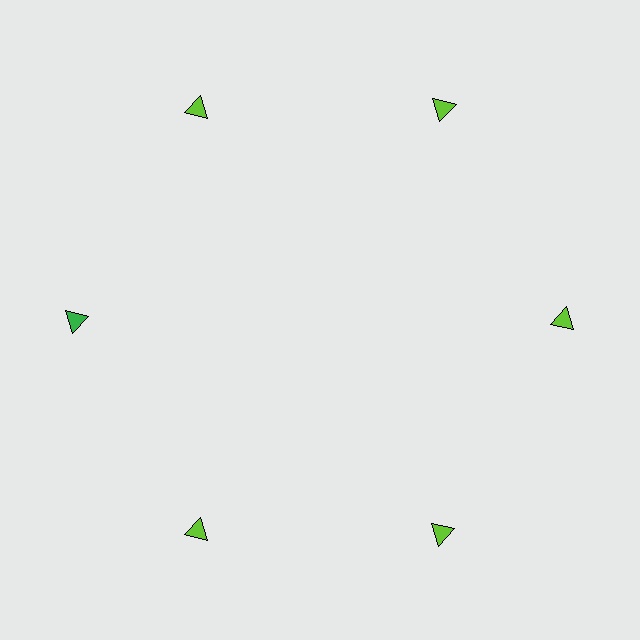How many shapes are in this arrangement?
There are 6 shapes arranged in a ring pattern.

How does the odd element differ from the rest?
It has a different color: green instead of lime.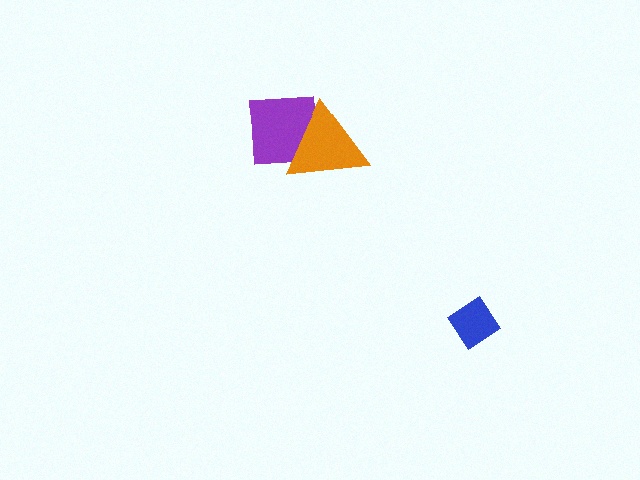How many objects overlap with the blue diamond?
0 objects overlap with the blue diamond.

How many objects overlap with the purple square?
1 object overlaps with the purple square.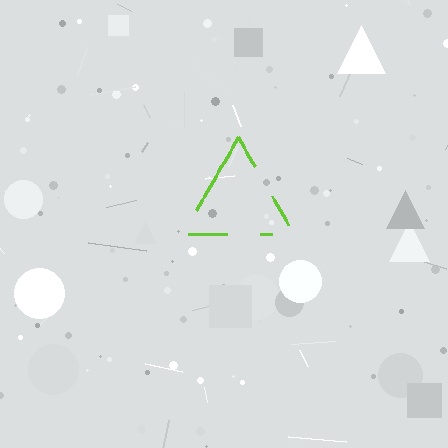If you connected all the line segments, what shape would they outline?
They would outline a triangle.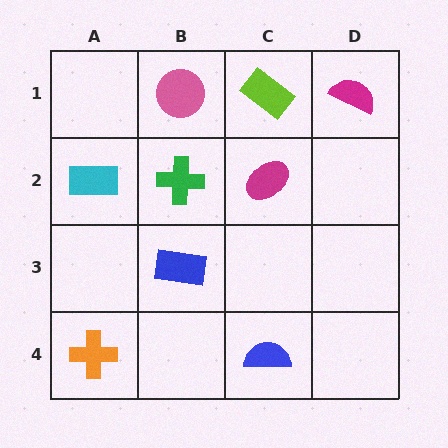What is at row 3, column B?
A blue rectangle.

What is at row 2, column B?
A green cross.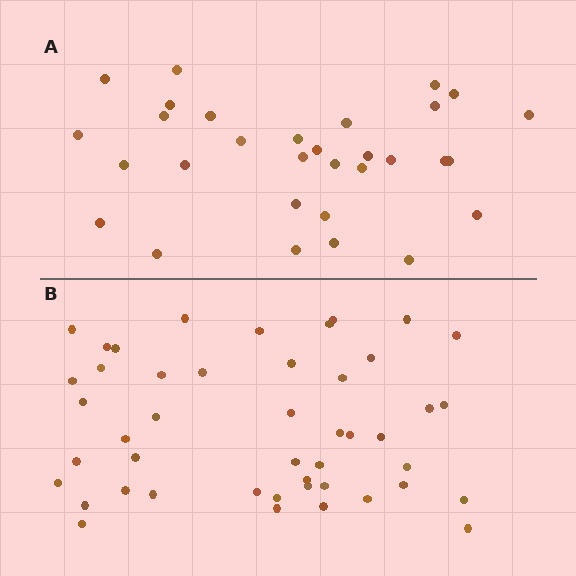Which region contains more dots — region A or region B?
Region B (the bottom region) has more dots.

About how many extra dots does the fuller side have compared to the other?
Region B has approximately 15 more dots than region A.